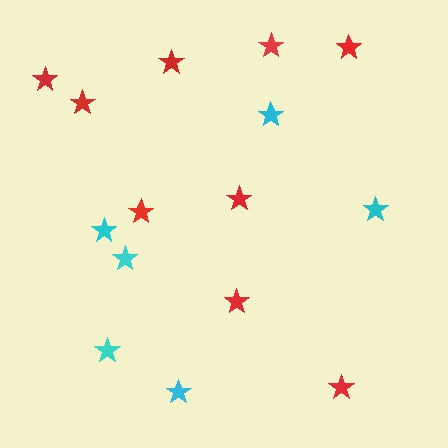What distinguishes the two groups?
There are 2 groups: one group of cyan stars (6) and one group of red stars (9).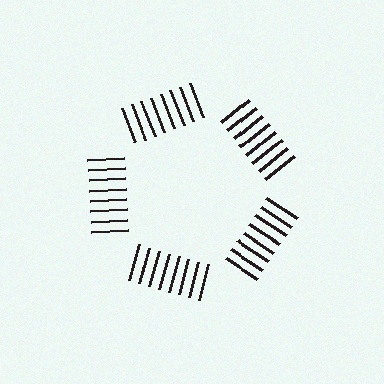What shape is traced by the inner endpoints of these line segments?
An illusory pentagon — the line segments terminate on its edges but no continuous stroke is drawn.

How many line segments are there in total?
40 — 8 along each of the 5 edges.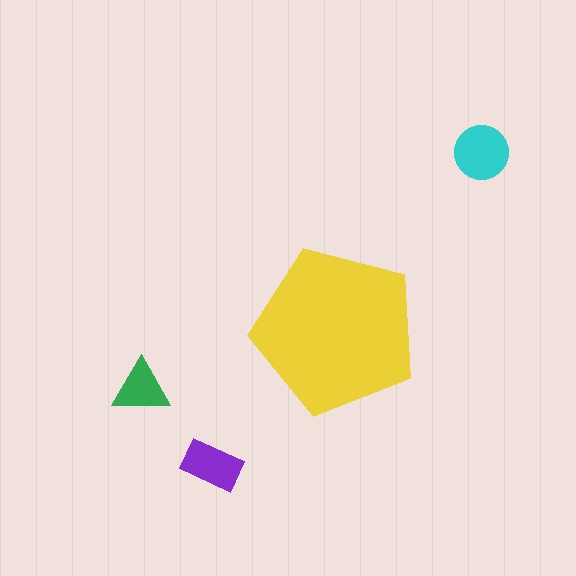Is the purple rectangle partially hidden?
No, the purple rectangle is fully visible.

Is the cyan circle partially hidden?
No, the cyan circle is fully visible.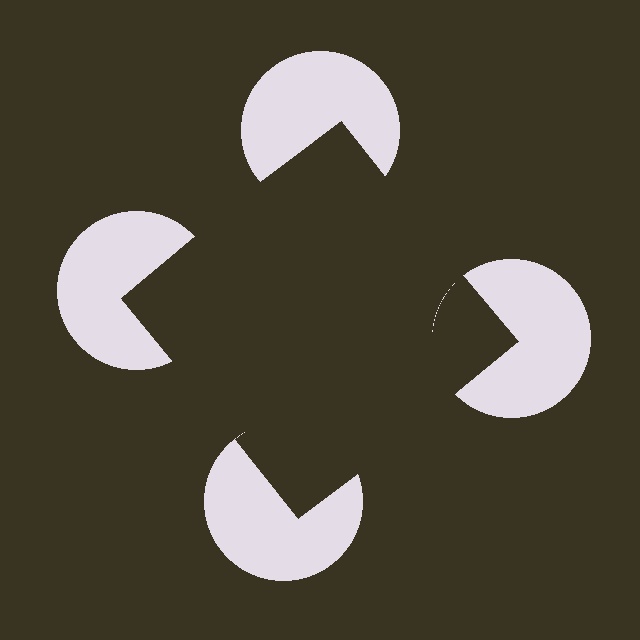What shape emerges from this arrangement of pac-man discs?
An illusory square — its edges are inferred from the aligned wedge cuts in the pac-man discs, not physically drawn.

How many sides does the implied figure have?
4 sides.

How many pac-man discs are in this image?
There are 4 — one at each vertex of the illusory square.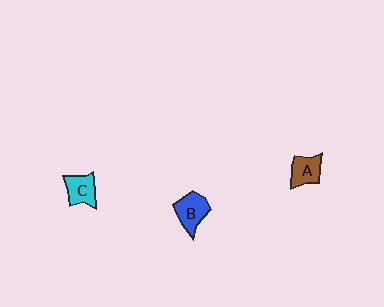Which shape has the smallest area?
Shape A (brown).